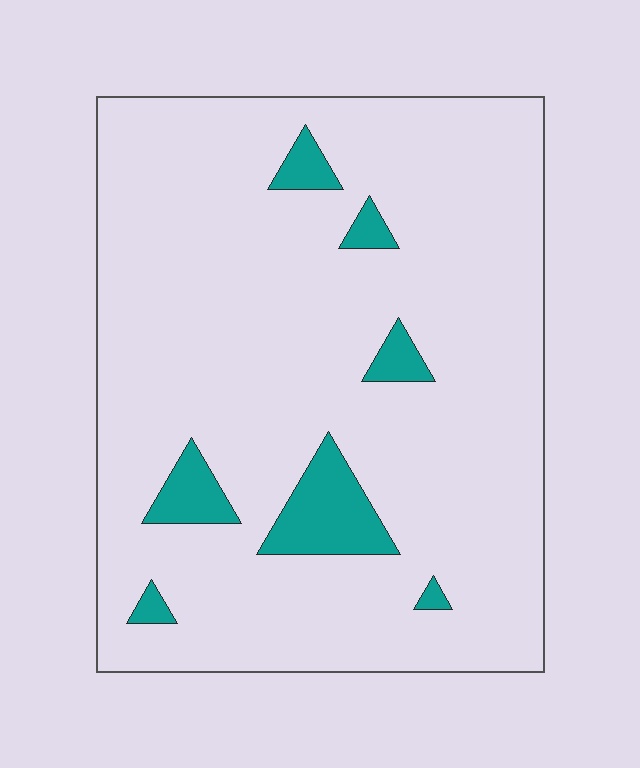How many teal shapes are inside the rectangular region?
7.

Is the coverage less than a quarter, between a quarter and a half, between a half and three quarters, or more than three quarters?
Less than a quarter.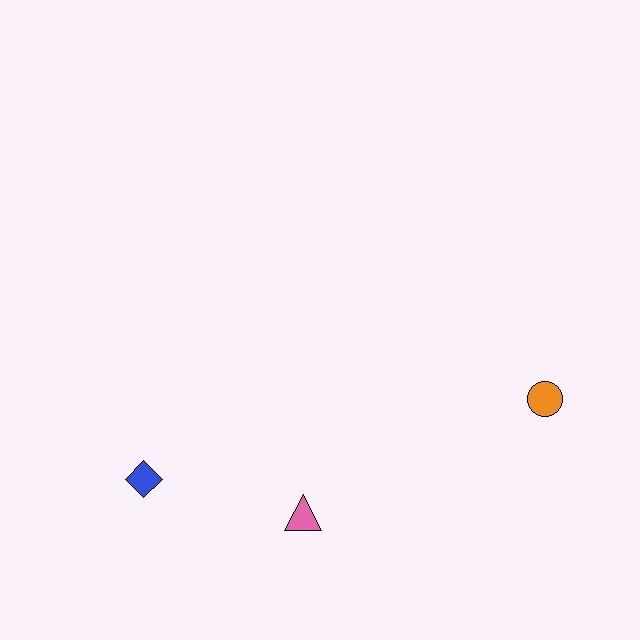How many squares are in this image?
There are no squares.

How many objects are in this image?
There are 3 objects.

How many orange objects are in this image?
There is 1 orange object.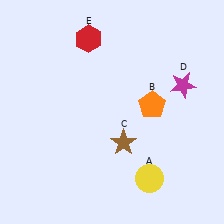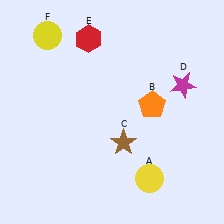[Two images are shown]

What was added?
A yellow circle (F) was added in Image 2.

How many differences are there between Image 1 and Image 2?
There is 1 difference between the two images.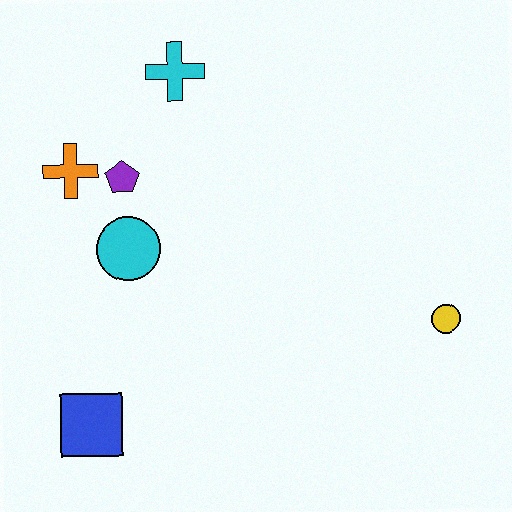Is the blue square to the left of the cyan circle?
Yes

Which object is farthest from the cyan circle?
The yellow circle is farthest from the cyan circle.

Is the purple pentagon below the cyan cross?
Yes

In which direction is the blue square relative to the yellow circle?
The blue square is to the left of the yellow circle.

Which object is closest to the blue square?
The cyan circle is closest to the blue square.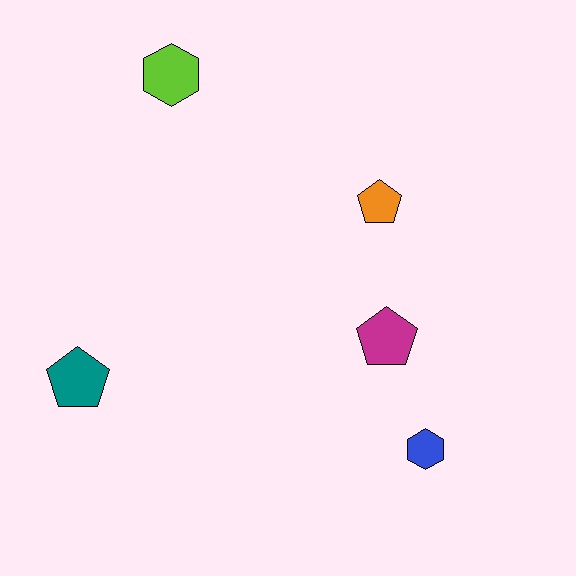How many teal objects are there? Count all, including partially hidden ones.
There is 1 teal object.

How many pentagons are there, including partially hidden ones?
There are 3 pentagons.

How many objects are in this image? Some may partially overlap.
There are 5 objects.